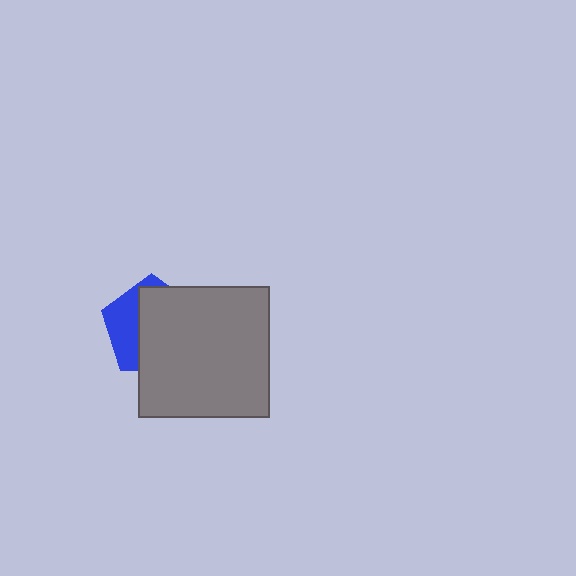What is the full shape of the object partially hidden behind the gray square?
The partially hidden object is a blue pentagon.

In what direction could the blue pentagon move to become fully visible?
The blue pentagon could move left. That would shift it out from behind the gray square entirely.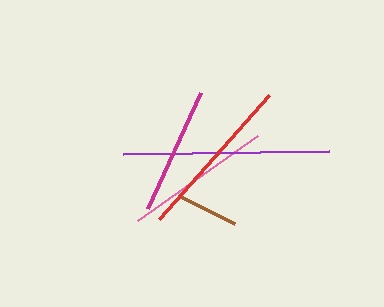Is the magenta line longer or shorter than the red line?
The red line is longer than the magenta line.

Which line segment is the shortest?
The brown line is the shortest at approximately 63 pixels.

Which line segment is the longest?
The purple line is the longest at approximately 206 pixels.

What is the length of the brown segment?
The brown segment is approximately 63 pixels long.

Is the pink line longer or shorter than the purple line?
The purple line is longer than the pink line.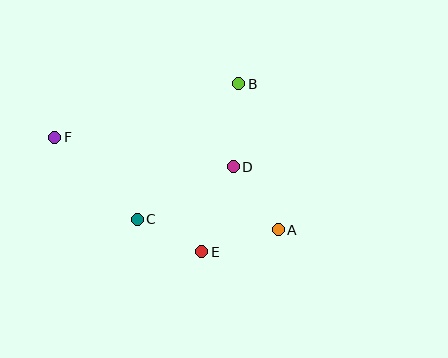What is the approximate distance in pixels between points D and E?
The distance between D and E is approximately 91 pixels.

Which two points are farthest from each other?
Points A and F are farthest from each other.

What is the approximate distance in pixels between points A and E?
The distance between A and E is approximately 80 pixels.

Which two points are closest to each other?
Points C and E are closest to each other.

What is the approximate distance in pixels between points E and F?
The distance between E and F is approximately 186 pixels.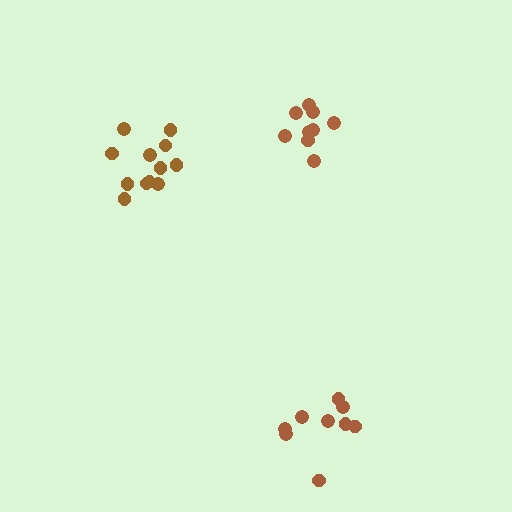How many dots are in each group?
Group 1: 9 dots, Group 2: 12 dots, Group 3: 9 dots (30 total).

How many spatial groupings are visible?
There are 3 spatial groupings.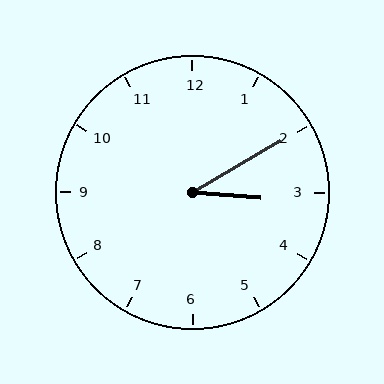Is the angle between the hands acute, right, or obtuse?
It is acute.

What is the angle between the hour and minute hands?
Approximately 35 degrees.